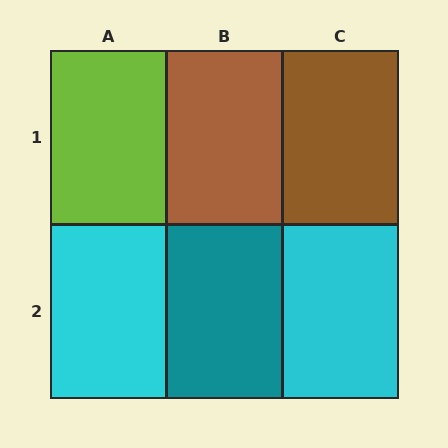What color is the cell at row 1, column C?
Brown.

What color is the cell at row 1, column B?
Brown.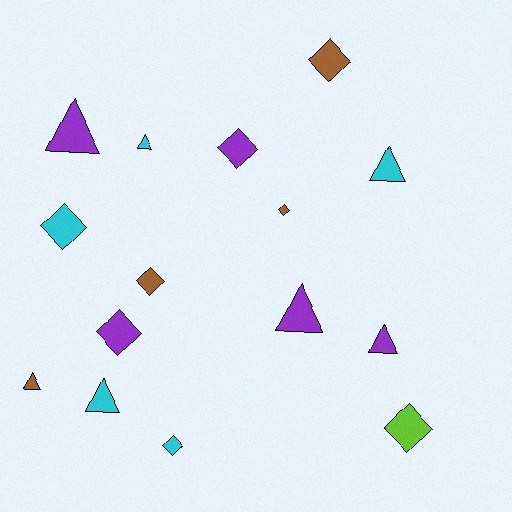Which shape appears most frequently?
Diamond, with 8 objects.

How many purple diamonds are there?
There are 2 purple diamonds.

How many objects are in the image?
There are 15 objects.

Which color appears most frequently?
Purple, with 5 objects.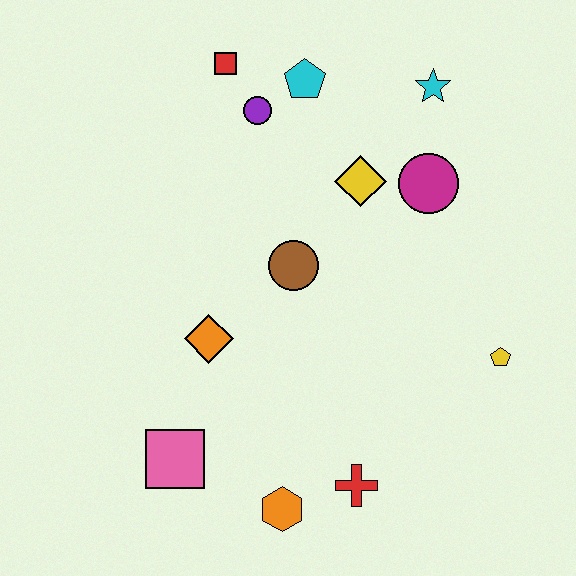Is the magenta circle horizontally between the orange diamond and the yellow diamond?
No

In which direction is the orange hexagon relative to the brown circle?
The orange hexagon is below the brown circle.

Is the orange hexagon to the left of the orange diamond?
No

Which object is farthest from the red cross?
The red square is farthest from the red cross.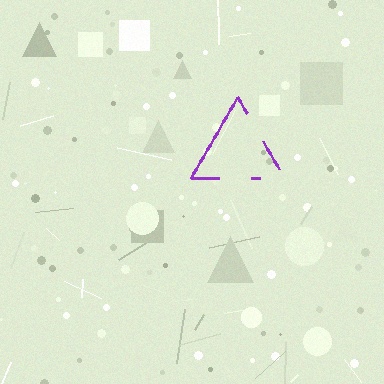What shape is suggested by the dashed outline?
The dashed outline suggests a triangle.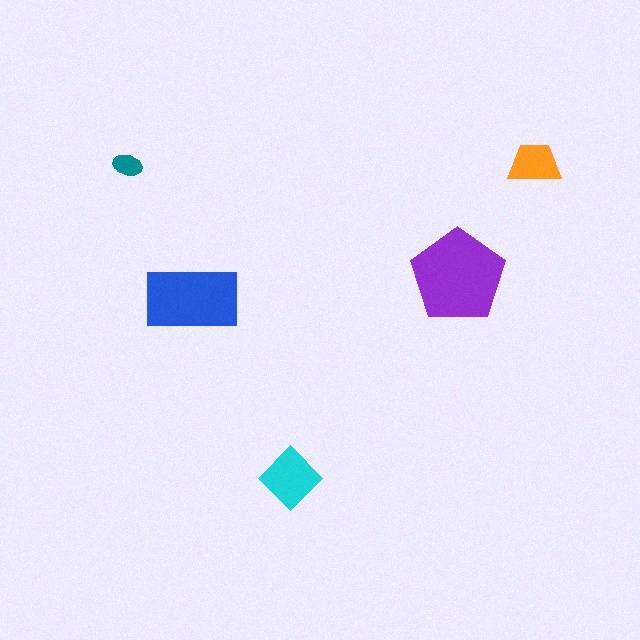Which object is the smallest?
The teal ellipse.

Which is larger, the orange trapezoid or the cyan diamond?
The cyan diamond.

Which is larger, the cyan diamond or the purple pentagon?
The purple pentagon.